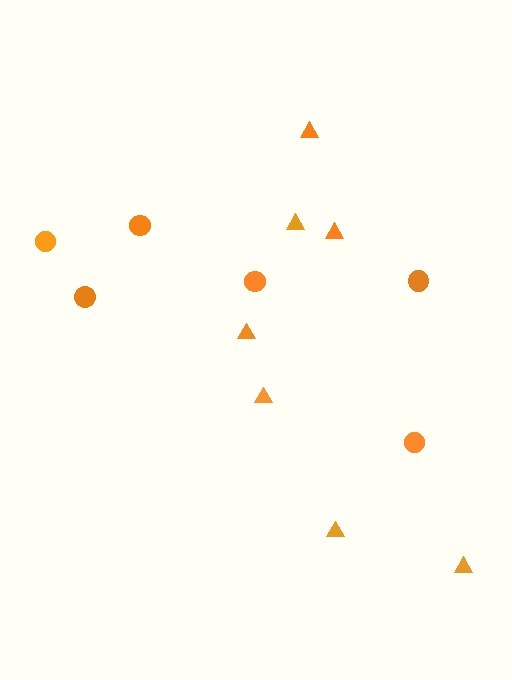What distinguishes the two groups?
There are 2 groups: one group of triangles (7) and one group of circles (6).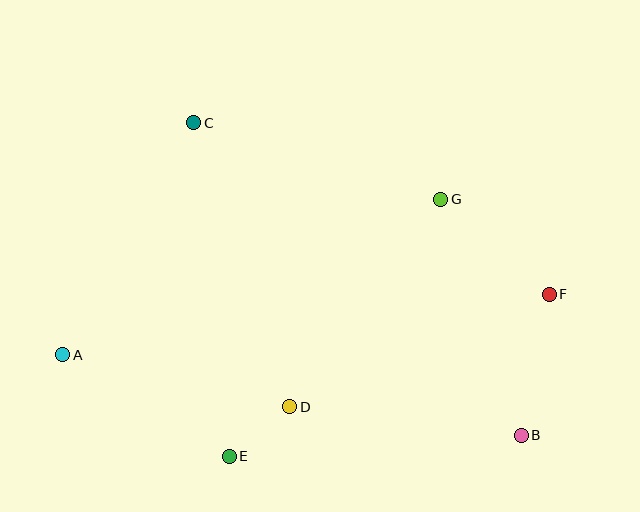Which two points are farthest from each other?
Points A and F are farthest from each other.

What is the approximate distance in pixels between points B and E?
The distance between B and E is approximately 293 pixels.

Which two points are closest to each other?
Points D and E are closest to each other.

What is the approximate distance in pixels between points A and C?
The distance between A and C is approximately 266 pixels.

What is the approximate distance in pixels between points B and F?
The distance between B and F is approximately 144 pixels.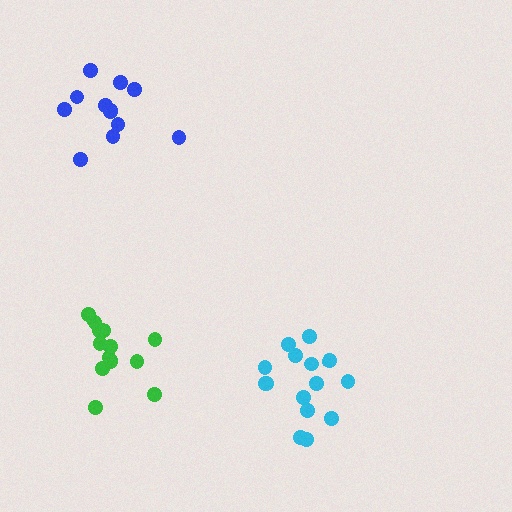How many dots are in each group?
Group 1: 13 dots, Group 2: 16 dots, Group 3: 14 dots (43 total).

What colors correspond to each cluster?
The clusters are colored: blue, cyan, green.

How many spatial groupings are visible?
There are 3 spatial groupings.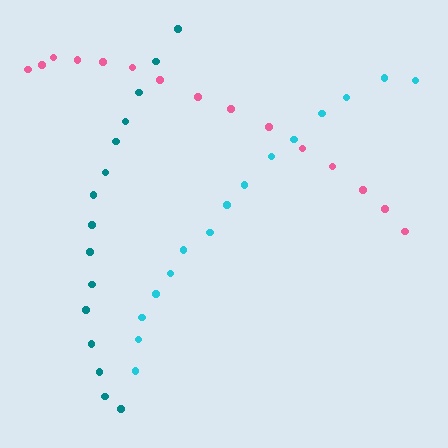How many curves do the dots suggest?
There are 3 distinct paths.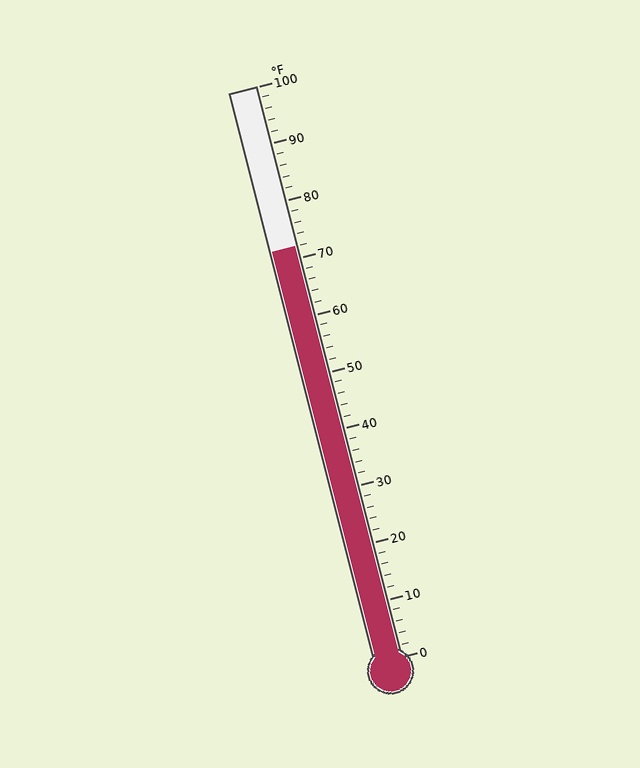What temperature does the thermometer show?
The thermometer shows approximately 72°F.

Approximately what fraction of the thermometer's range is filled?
The thermometer is filled to approximately 70% of its range.